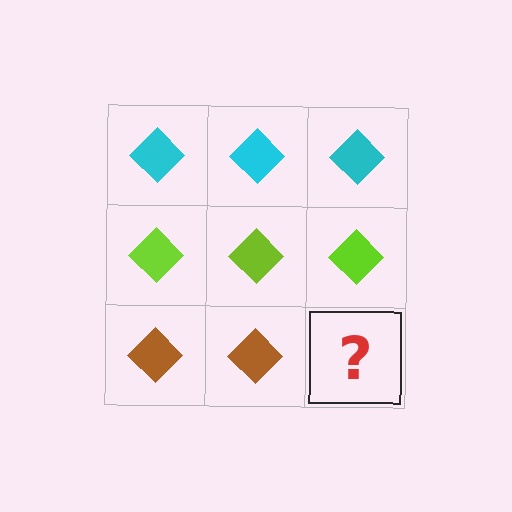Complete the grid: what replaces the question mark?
The question mark should be replaced with a brown diamond.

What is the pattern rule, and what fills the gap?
The rule is that each row has a consistent color. The gap should be filled with a brown diamond.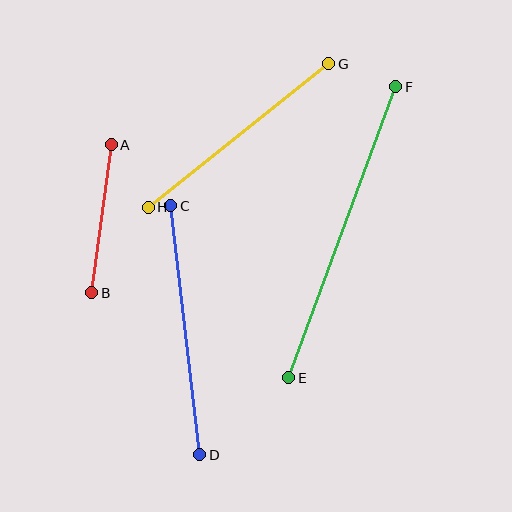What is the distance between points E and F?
The distance is approximately 310 pixels.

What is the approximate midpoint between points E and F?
The midpoint is at approximately (342, 232) pixels.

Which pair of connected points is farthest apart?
Points E and F are farthest apart.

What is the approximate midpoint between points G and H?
The midpoint is at approximately (238, 136) pixels.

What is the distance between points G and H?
The distance is approximately 231 pixels.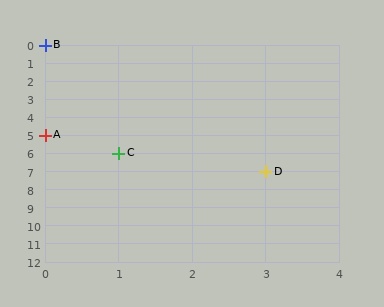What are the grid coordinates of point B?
Point B is at grid coordinates (0, 0).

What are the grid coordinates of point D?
Point D is at grid coordinates (3, 7).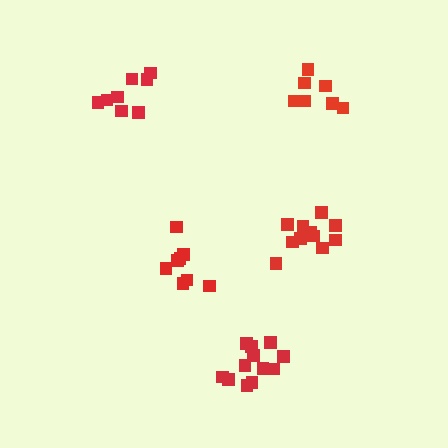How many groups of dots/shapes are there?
There are 5 groups.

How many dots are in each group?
Group 1: 12 dots, Group 2: 12 dots, Group 3: 8 dots, Group 4: 8 dots, Group 5: 7 dots (47 total).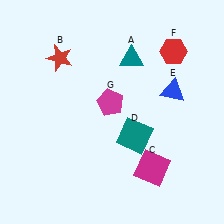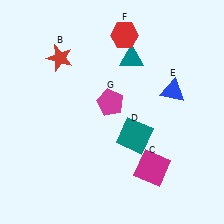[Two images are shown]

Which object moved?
The red hexagon (F) moved left.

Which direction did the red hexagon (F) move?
The red hexagon (F) moved left.